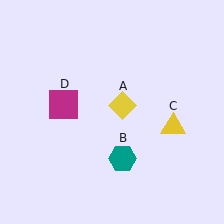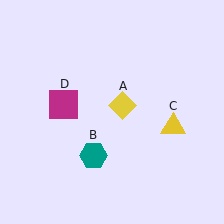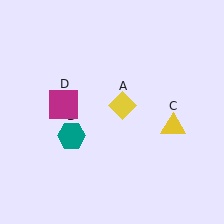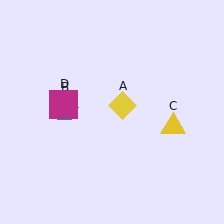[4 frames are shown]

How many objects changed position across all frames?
1 object changed position: teal hexagon (object B).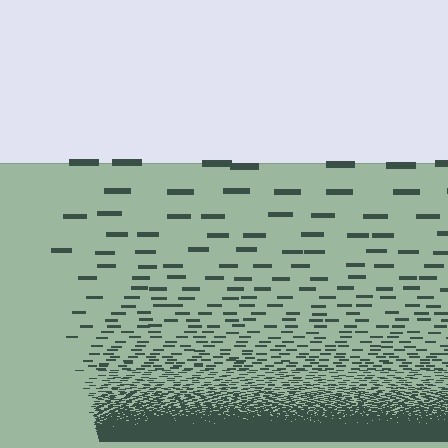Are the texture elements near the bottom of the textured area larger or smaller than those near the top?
Smaller. The gradient is inverted — elements near the bottom are smaller and denser.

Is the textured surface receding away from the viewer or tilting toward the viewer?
The surface appears to tilt toward the viewer. Texture elements get larger and sparser toward the top.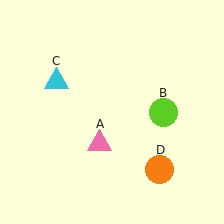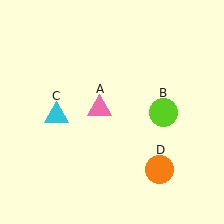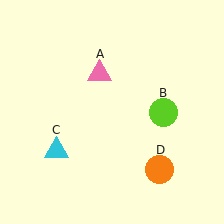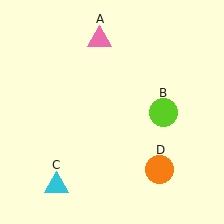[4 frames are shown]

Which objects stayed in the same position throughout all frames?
Lime circle (object B) and orange circle (object D) remained stationary.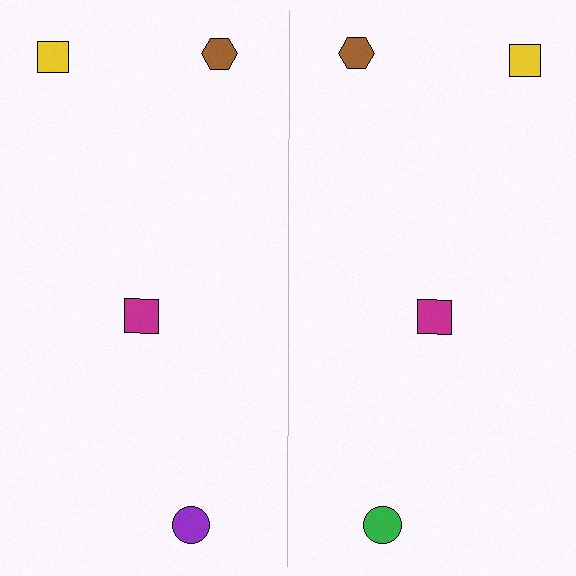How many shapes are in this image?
There are 8 shapes in this image.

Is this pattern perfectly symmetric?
No, the pattern is not perfectly symmetric. The green circle on the right side breaks the symmetry — its mirror counterpart is purple.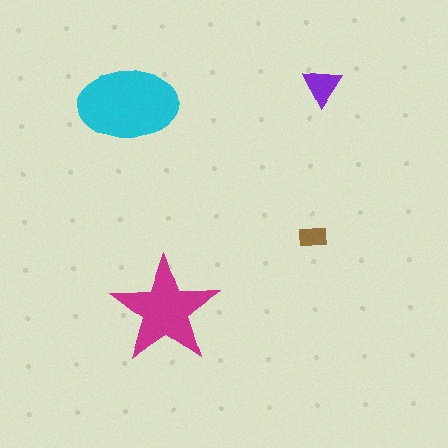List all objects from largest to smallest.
The cyan ellipse, the magenta star, the purple triangle, the brown rectangle.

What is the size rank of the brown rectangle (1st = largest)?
4th.